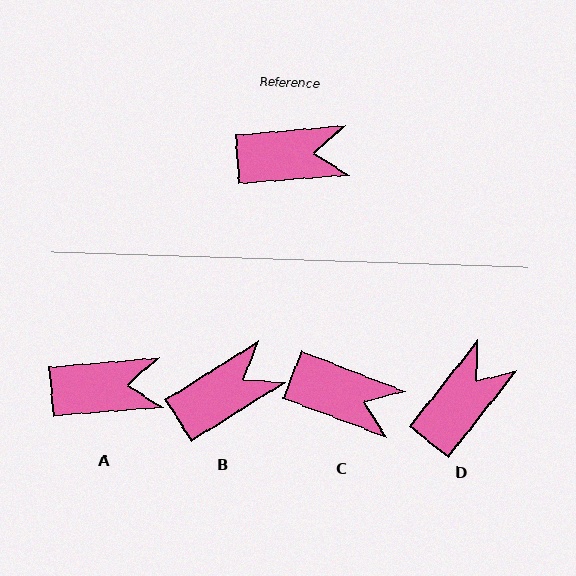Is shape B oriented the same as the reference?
No, it is off by about 28 degrees.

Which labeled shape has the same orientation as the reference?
A.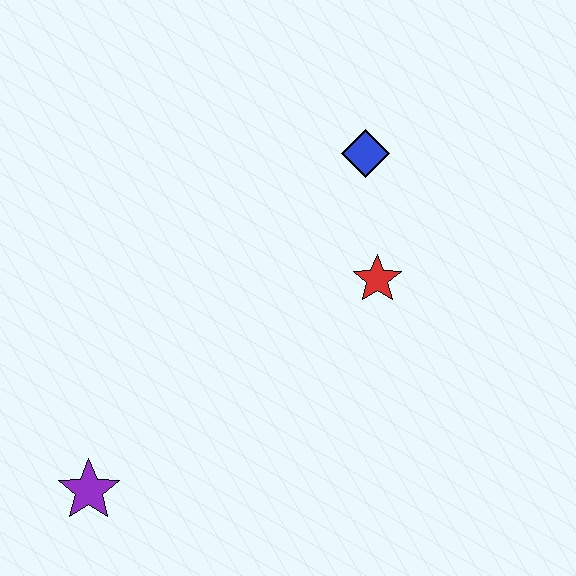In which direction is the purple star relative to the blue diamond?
The purple star is below the blue diamond.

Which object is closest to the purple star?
The red star is closest to the purple star.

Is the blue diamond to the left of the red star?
Yes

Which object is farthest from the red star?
The purple star is farthest from the red star.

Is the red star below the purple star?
No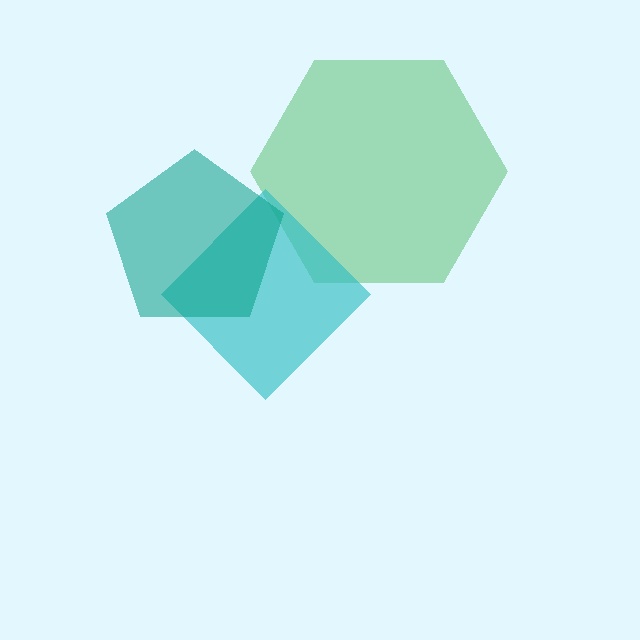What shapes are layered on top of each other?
The layered shapes are: a green hexagon, a cyan diamond, a teal pentagon.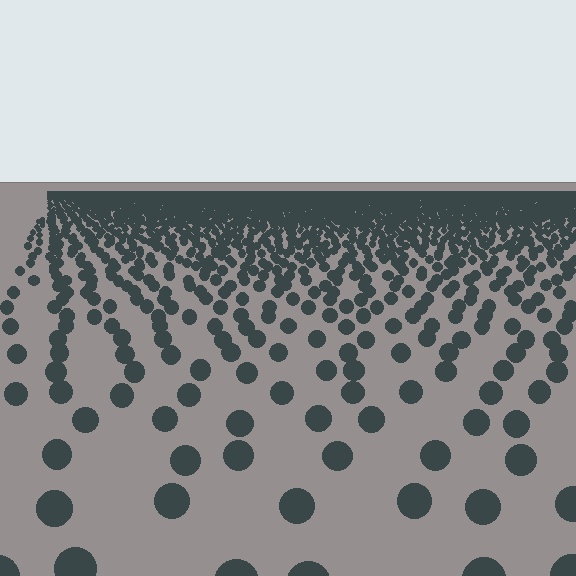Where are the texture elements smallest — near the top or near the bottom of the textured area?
Near the top.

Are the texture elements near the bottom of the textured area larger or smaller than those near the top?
Larger. Near the bottom, elements are closer to the viewer and appear at a bigger on-screen size.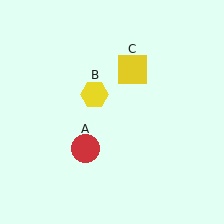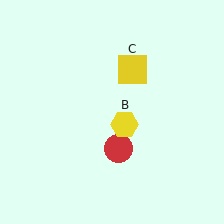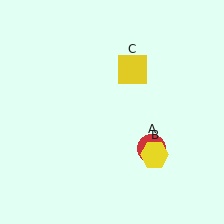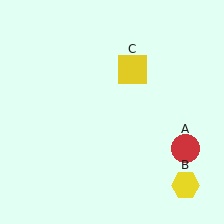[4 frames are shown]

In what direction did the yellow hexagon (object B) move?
The yellow hexagon (object B) moved down and to the right.